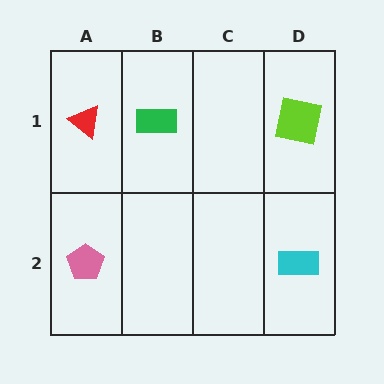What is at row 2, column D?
A cyan rectangle.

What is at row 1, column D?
A lime square.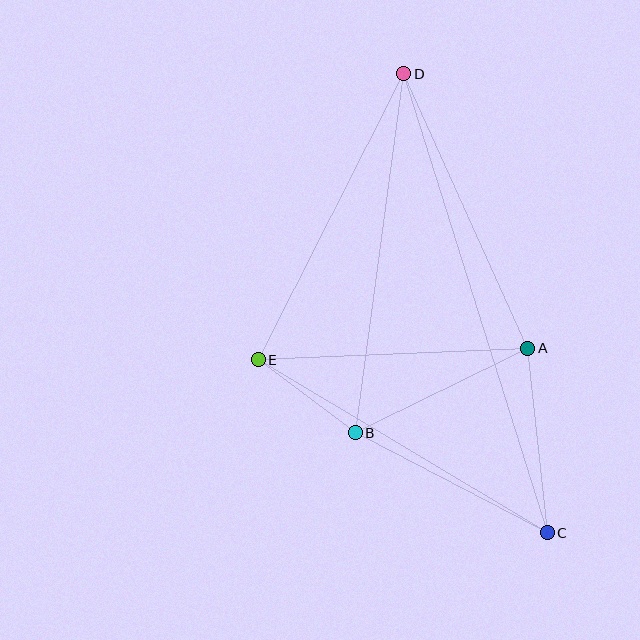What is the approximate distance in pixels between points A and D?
The distance between A and D is approximately 301 pixels.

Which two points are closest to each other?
Points B and E are closest to each other.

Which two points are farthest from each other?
Points C and D are farthest from each other.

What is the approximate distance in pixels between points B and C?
The distance between B and C is approximately 216 pixels.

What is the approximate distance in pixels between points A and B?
The distance between A and B is approximately 192 pixels.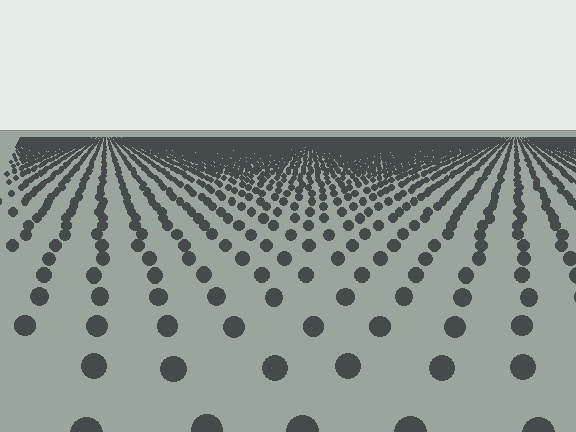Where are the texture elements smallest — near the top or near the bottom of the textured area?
Near the top.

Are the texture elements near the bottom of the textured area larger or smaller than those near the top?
Larger. Near the bottom, elements are closer to the viewer and appear at a bigger on-screen size.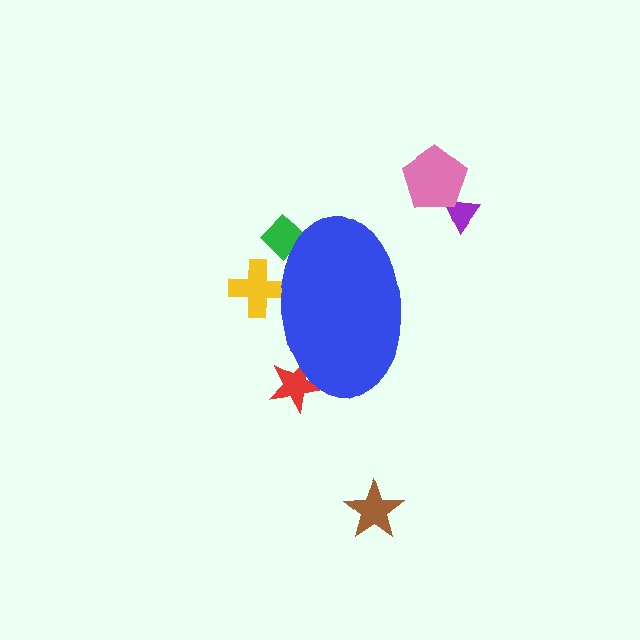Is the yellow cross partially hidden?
Yes, the yellow cross is partially hidden behind the blue ellipse.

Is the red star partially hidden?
Yes, the red star is partially hidden behind the blue ellipse.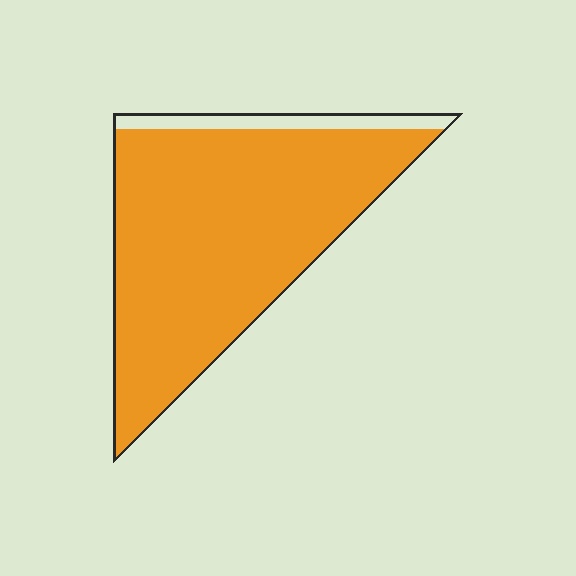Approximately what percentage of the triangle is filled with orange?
Approximately 90%.